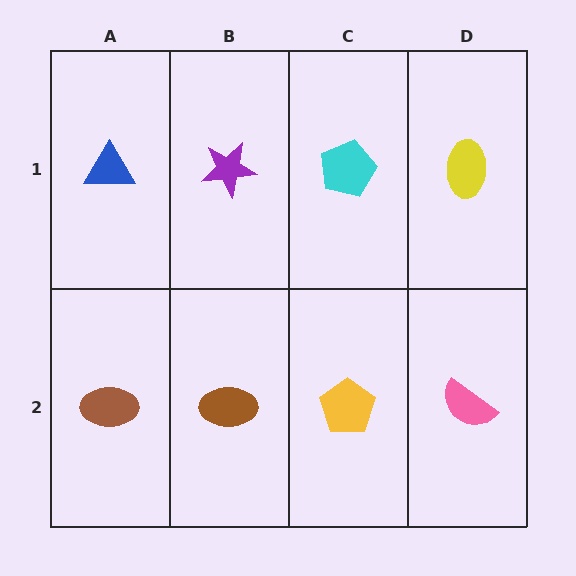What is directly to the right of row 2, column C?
A pink semicircle.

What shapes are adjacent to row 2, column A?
A blue triangle (row 1, column A), a brown ellipse (row 2, column B).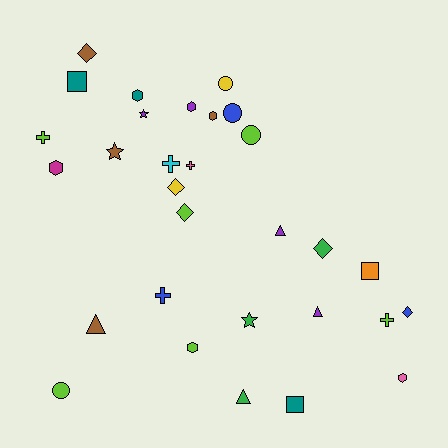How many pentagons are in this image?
There are no pentagons.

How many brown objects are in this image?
There are 4 brown objects.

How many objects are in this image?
There are 30 objects.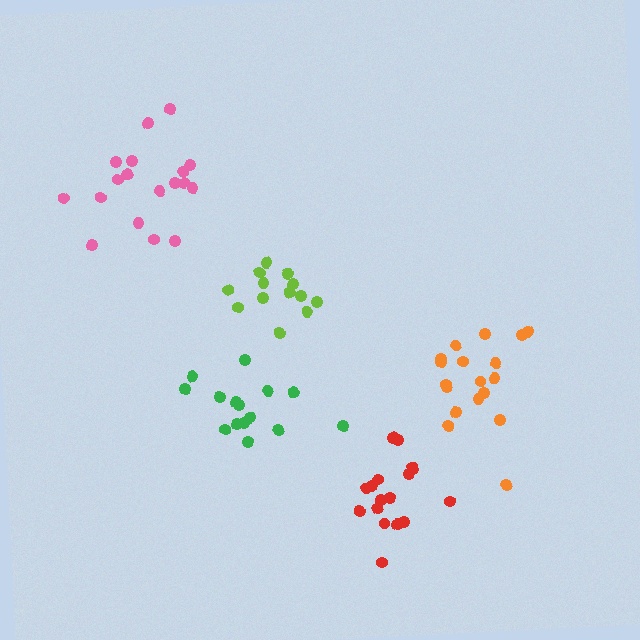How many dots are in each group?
Group 1: 18 dots, Group 2: 13 dots, Group 3: 15 dots, Group 4: 18 dots, Group 5: 17 dots (81 total).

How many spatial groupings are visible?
There are 5 spatial groupings.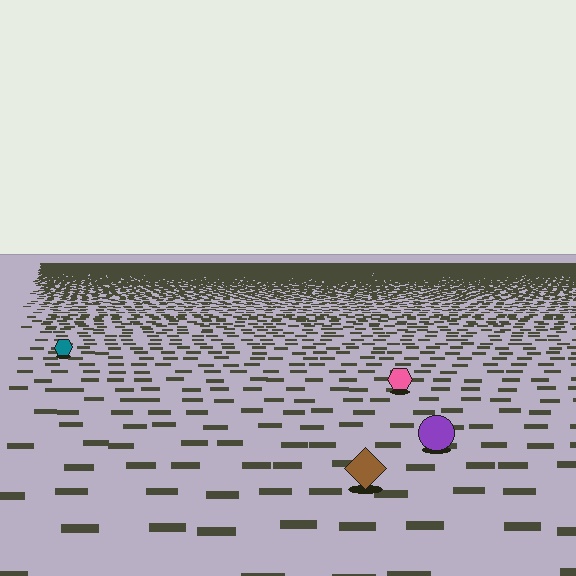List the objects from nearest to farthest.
From nearest to farthest: the brown diamond, the purple circle, the pink hexagon, the teal hexagon.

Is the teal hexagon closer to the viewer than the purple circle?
No. The purple circle is closer — you can tell from the texture gradient: the ground texture is coarser near it.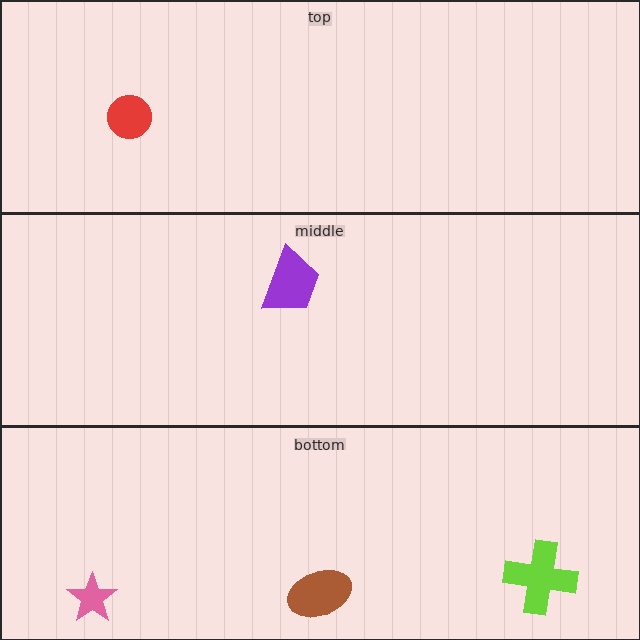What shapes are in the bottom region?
The pink star, the lime cross, the brown ellipse.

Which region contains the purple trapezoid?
The middle region.